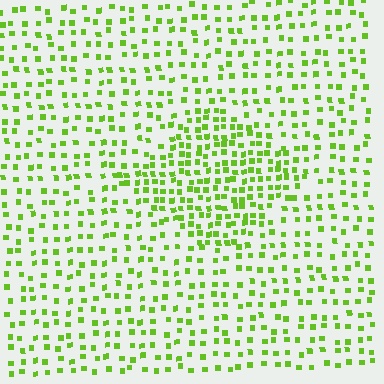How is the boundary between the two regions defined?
The boundary is defined by a change in element density (approximately 1.9x ratio). All elements are the same color, size, and shape.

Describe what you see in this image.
The image contains small lime elements arranged at two different densities. A diamond-shaped region is visible where the elements are more densely packed than the surrounding area.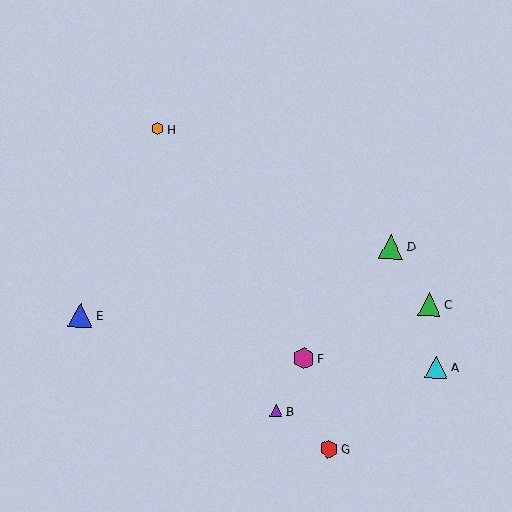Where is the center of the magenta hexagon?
The center of the magenta hexagon is at (304, 358).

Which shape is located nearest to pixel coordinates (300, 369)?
The magenta hexagon (labeled F) at (304, 358) is nearest to that location.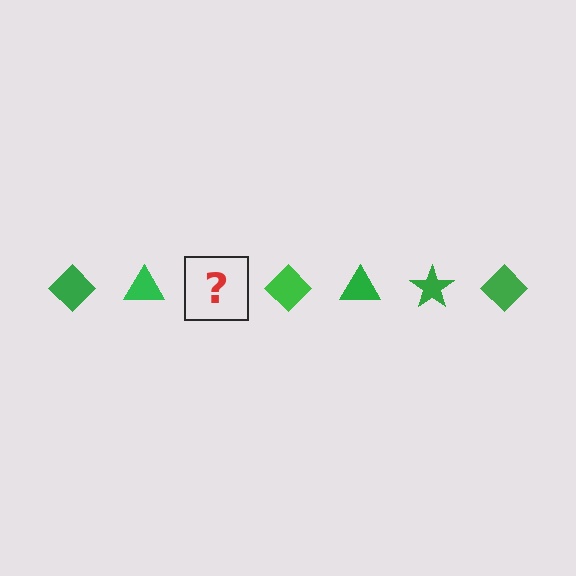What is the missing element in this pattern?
The missing element is a green star.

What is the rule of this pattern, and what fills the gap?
The rule is that the pattern cycles through diamond, triangle, star shapes in green. The gap should be filled with a green star.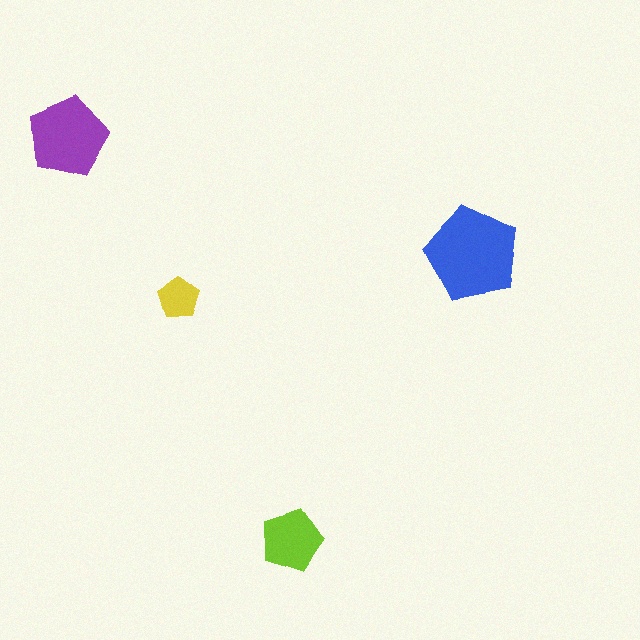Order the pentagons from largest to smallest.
the blue one, the purple one, the lime one, the yellow one.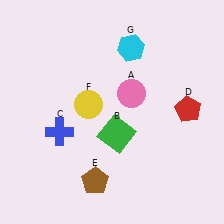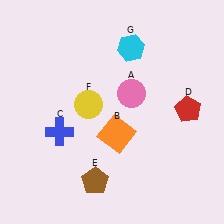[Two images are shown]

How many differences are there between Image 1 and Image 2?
There is 1 difference between the two images.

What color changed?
The square (B) changed from green in Image 1 to orange in Image 2.